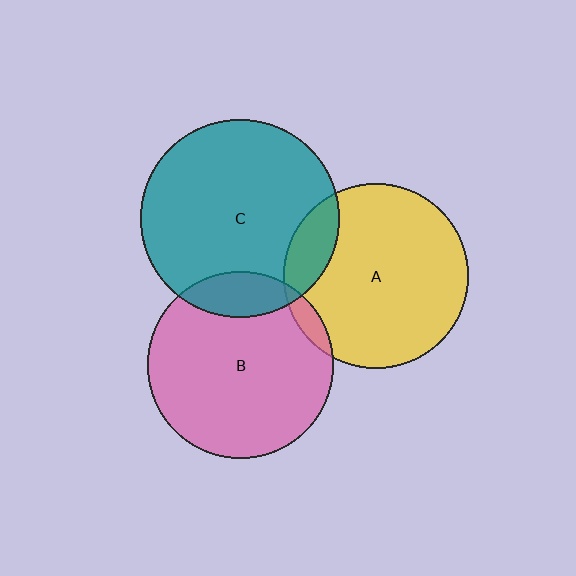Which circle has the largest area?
Circle C (teal).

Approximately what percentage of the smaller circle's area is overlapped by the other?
Approximately 5%.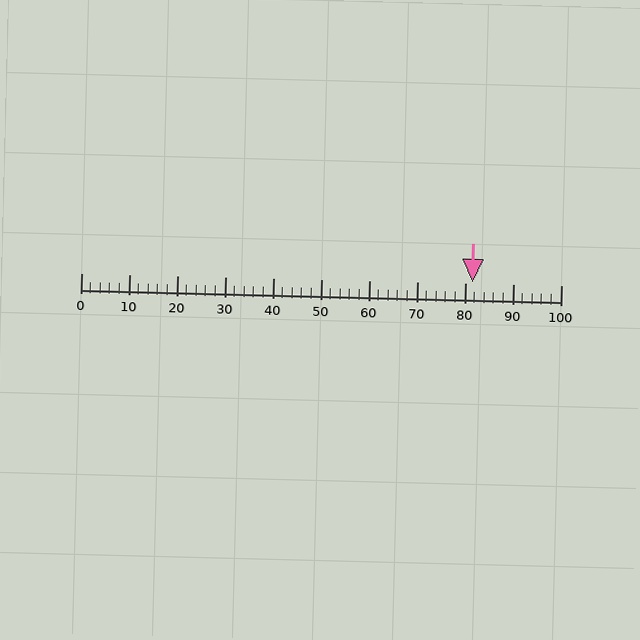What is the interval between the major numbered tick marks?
The major tick marks are spaced 10 units apart.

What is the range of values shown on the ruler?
The ruler shows values from 0 to 100.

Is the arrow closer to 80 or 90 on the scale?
The arrow is closer to 80.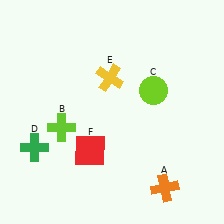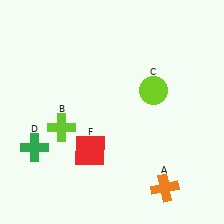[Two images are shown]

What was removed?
The yellow cross (E) was removed in Image 2.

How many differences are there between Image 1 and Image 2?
There is 1 difference between the two images.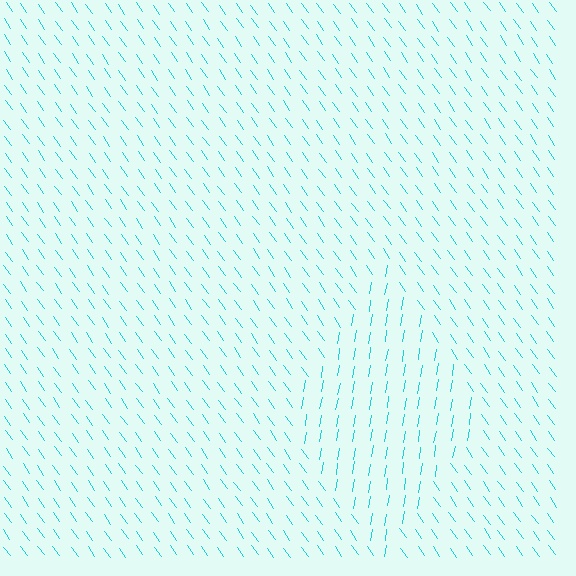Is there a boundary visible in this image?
Yes, there is a texture boundary formed by a change in line orientation.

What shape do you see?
I see a diamond.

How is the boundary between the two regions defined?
The boundary is defined purely by a change in line orientation (approximately 45 degrees difference). All lines are the same color and thickness.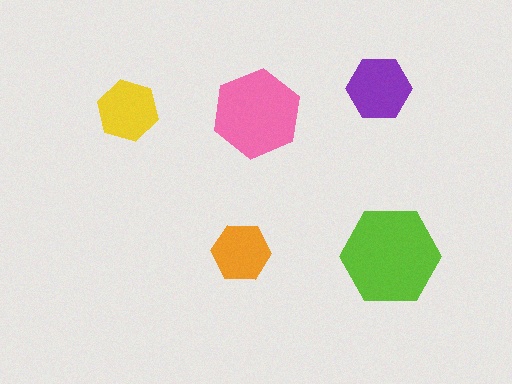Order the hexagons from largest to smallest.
the lime one, the pink one, the purple one, the yellow one, the orange one.